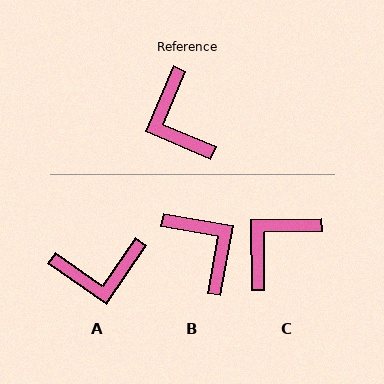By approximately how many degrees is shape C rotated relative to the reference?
Approximately 66 degrees clockwise.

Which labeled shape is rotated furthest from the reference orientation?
B, about 167 degrees away.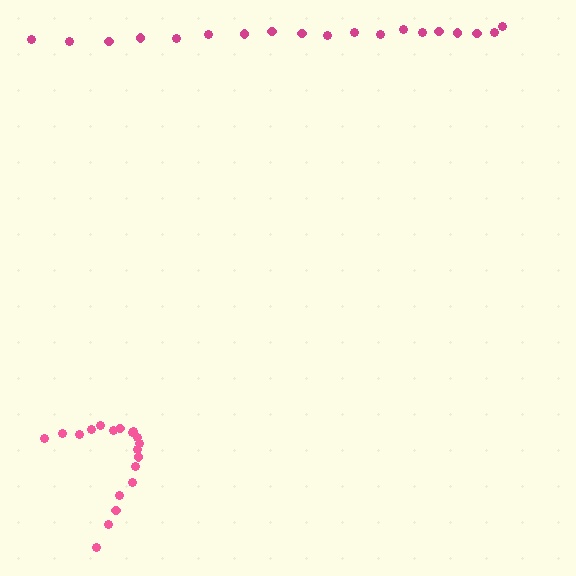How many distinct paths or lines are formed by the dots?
There are 2 distinct paths.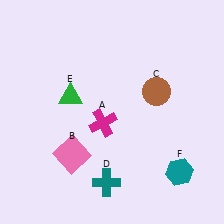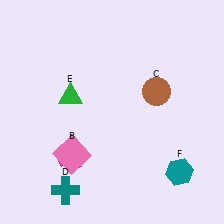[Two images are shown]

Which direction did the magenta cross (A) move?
The magenta cross (A) moved down.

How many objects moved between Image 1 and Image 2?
2 objects moved between the two images.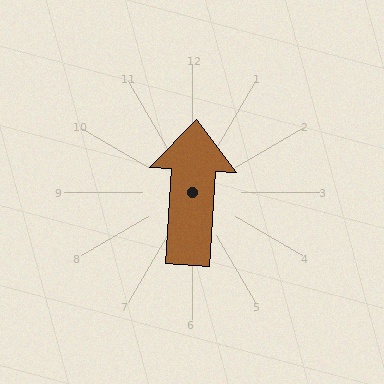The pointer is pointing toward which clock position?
Roughly 12 o'clock.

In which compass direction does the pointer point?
North.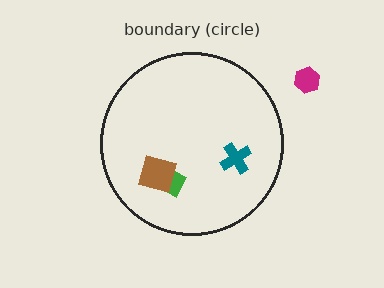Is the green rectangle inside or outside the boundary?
Inside.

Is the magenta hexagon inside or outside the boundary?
Outside.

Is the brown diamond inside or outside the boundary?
Inside.